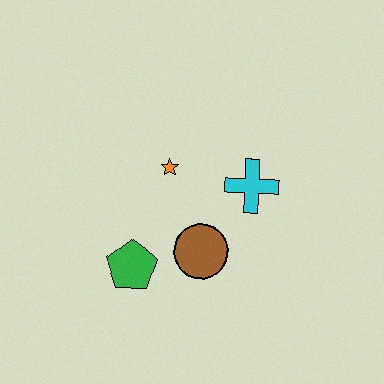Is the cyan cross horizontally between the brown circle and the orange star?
No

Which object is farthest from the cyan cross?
The green pentagon is farthest from the cyan cross.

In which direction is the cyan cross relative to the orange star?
The cyan cross is to the right of the orange star.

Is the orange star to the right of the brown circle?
No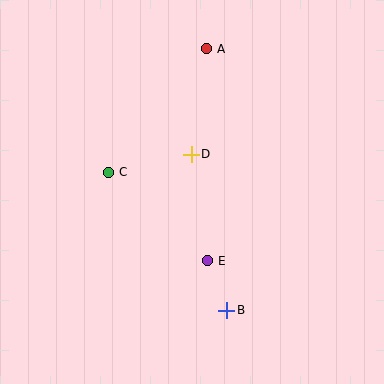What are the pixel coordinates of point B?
Point B is at (227, 310).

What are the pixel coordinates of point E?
Point E is at (208, 261).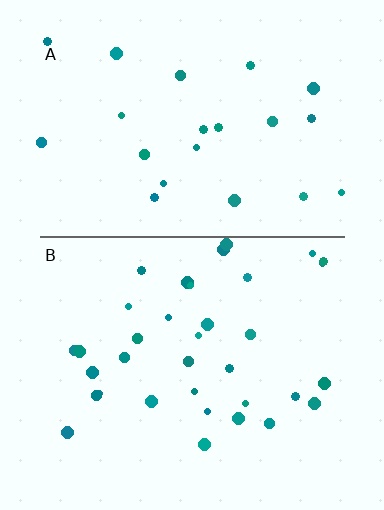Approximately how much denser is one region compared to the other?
Approximately 1.6× — region B over region A.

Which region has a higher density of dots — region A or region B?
B (the bottom).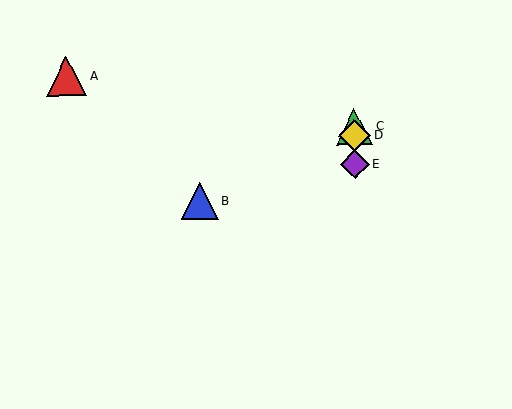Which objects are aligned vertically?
Objects C, D, E are aligned vertically.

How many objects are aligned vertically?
3 objects (C, D, E) are aligned vertically.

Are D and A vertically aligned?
No, D is at x≈354 and A is at x≈66.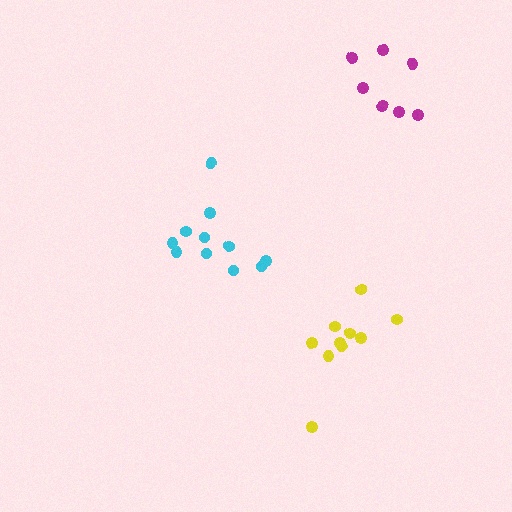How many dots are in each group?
Group 1: 10 dots, Group 2: 11 dots, Group 3: 7 dots (28 total).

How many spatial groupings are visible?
There are 3 spatial groupings.